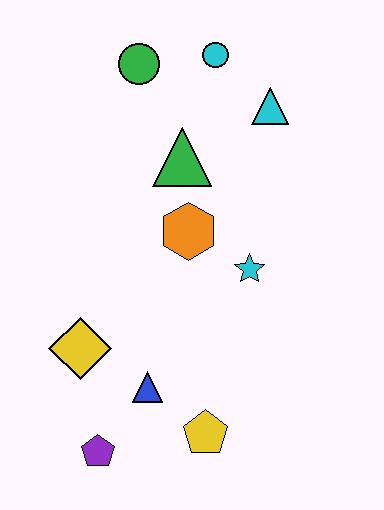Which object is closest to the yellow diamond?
The blue triangle is closest to the yellow diamond.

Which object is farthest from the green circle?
The purple pentagon is farthest from the green circle.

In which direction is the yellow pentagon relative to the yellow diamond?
The yellow pentagon is to the right of the yellow diamond.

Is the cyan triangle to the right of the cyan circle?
Yes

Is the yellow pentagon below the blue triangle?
Yes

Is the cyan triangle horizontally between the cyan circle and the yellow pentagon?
No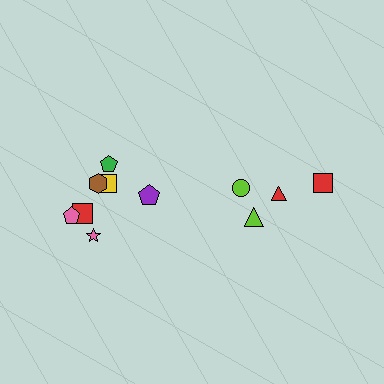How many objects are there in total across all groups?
There are 11 objects.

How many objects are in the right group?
There are 4 objects.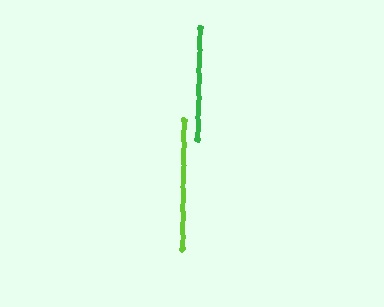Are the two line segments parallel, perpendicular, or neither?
Parallel — their directions differ by only 0.7°.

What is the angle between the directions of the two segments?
Approximately 1 degree.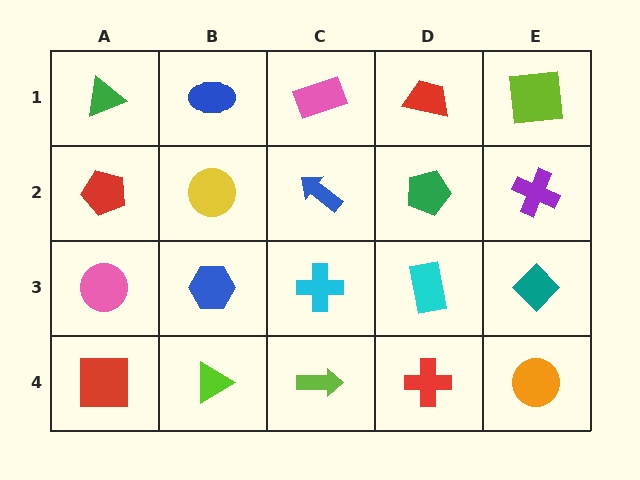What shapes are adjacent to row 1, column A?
A red pentagon (row 2, column A), a blue ellipse (row 1, column B).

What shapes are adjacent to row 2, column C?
A pink rectangle (row 1, column C), a cyan cross (row 3, column C), a yellow circle (row 2, column B), a green pentagon (row 2, column D).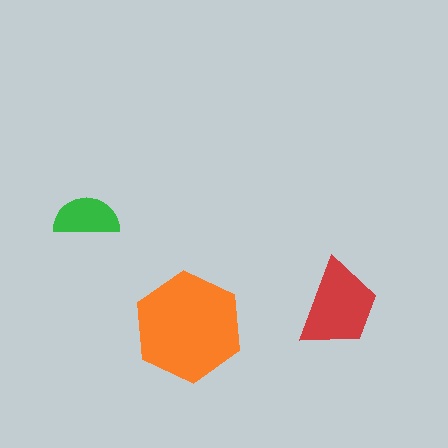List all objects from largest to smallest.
The orange hexagon, the red trapezoid, the green semicircle.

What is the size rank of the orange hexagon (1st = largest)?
1st.